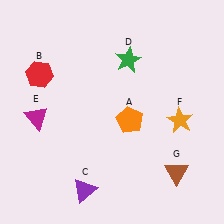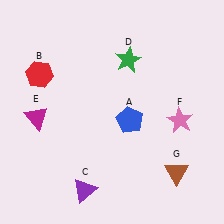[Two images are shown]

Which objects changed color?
A changed from orange to blue. F changed from orange to pink.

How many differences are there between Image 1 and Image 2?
There are 2 differences between the two images.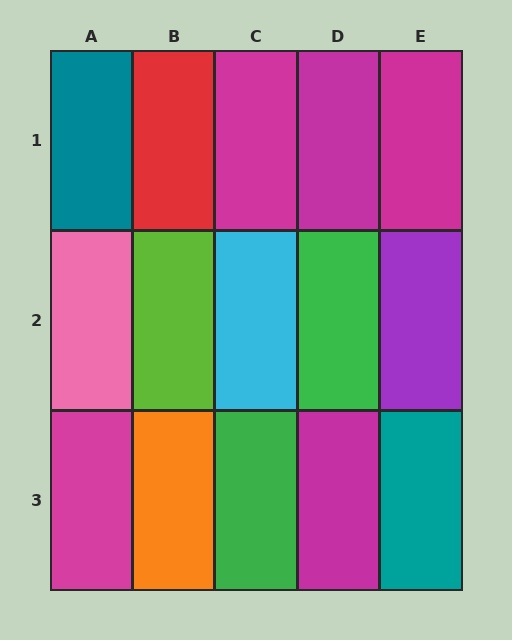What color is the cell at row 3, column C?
Green.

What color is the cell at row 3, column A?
Magenta.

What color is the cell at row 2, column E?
Purple.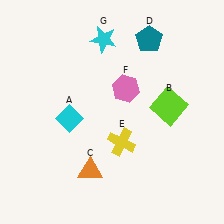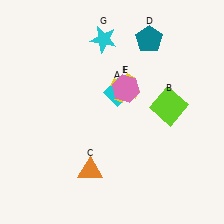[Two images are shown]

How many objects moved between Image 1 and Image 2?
2 objects moved between the two images.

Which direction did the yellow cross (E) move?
The yellow cross (E) moved up.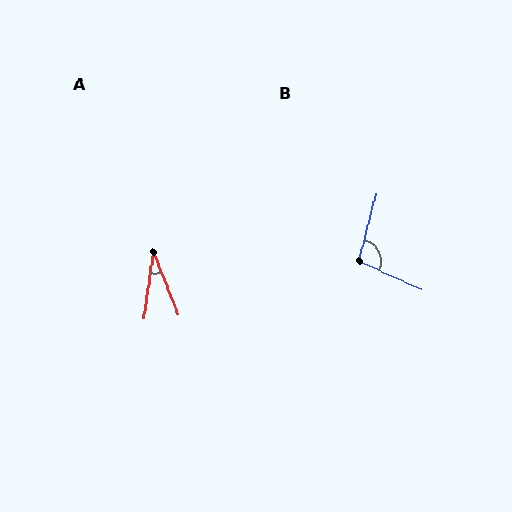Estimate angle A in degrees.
Approximately 30 degrees.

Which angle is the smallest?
A, at approximately 30 degrees.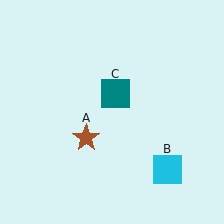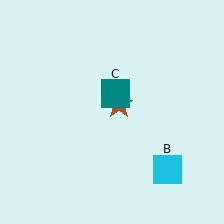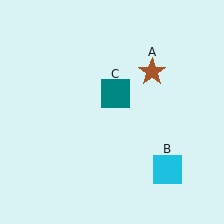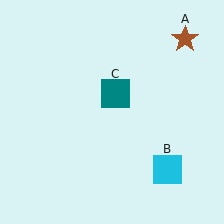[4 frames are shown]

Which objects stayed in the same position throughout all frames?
Cyan square (object B) and teal square (object C) remained stationary.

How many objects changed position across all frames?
1 object changed position: brown star (object A).